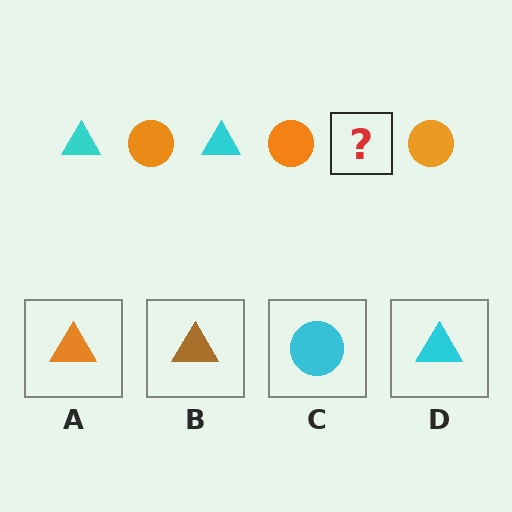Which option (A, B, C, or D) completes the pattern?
D.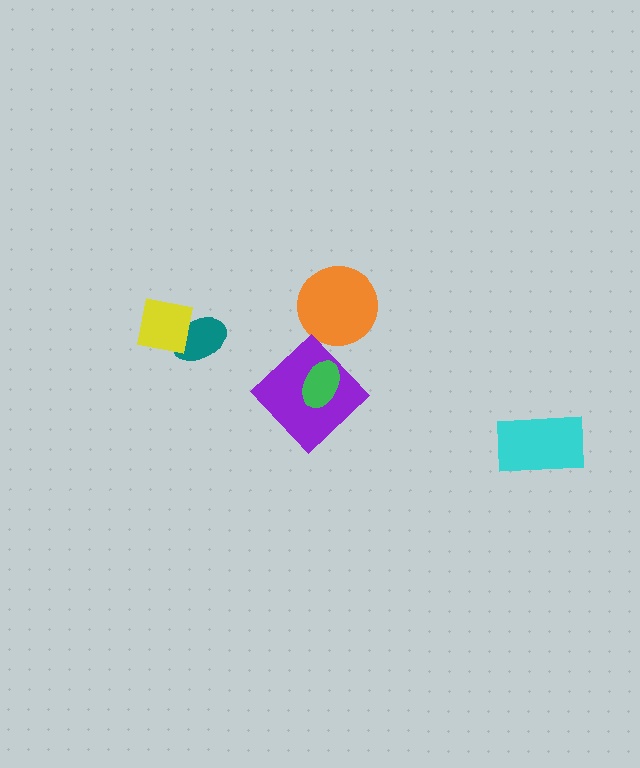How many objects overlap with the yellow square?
1 object overlaps with the yellow square.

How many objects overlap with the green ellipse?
1 object overlaps with the green ellipse.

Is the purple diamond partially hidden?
Yes, it is partially covered by another shape.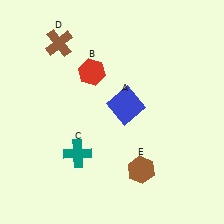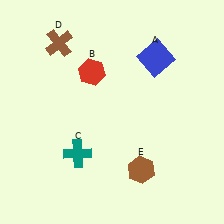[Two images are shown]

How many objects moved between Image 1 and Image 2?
1 object moved between the two images.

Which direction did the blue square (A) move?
The blue square (A) moved up.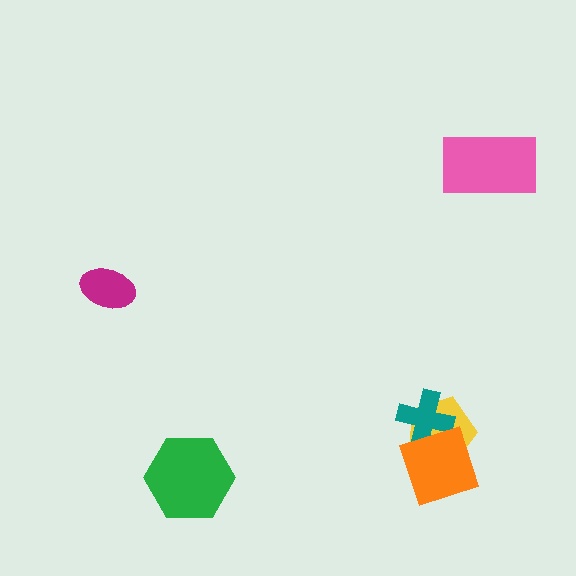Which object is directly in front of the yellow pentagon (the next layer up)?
The teal cross is directly in front of the yellow pentagon.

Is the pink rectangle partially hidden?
No, no other shape covers it.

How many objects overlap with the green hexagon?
0 objects overlap with the green hexagon.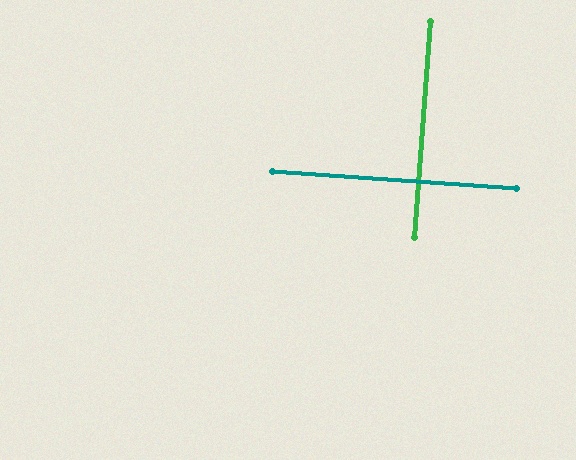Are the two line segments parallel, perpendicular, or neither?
Perpendicular — they meet at approximately 90°.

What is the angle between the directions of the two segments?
Approximately 90 degrees.